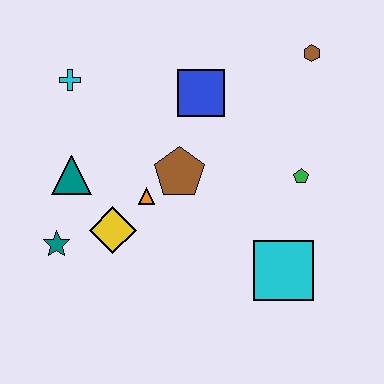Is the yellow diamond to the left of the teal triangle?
No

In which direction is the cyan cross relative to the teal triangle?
The cyan cross is above the teal triangle.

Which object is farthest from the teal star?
The brown hexagon is farthest from the teal star.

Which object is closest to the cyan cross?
The teal triangle is closest to the cyan cross.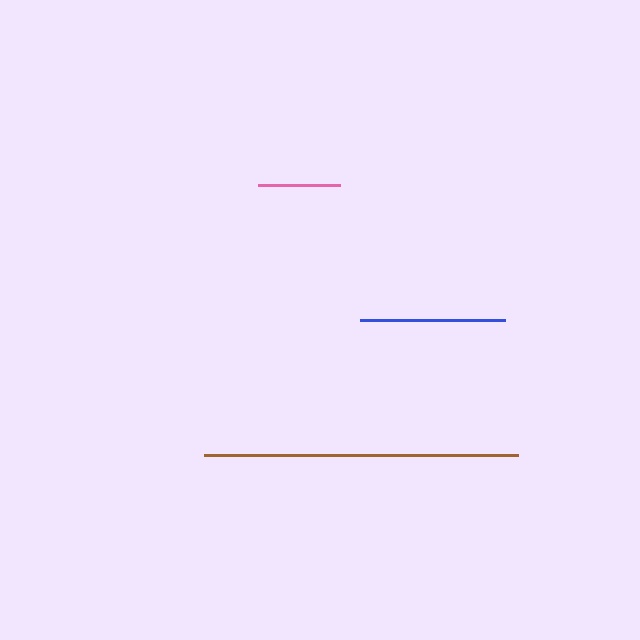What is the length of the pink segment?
The pink segment is approximately 83 pixels long.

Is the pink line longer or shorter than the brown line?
The brown line is longer than the pink line.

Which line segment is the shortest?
The pink line is the shortest at approximately 83 pixels.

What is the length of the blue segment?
The blue segment is approximately 145 pixels long.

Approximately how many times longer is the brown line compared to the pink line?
The brown line is approximately 3.8 times the length of the pink line.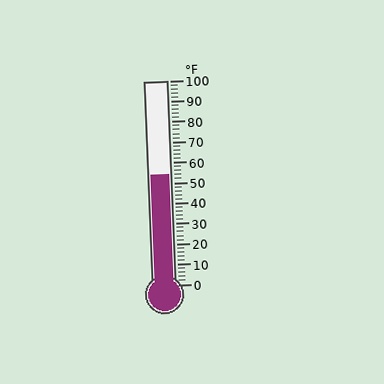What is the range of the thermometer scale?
The thermometer scale ranges from 0°F to 100°F.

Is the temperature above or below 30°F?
The temperature is above 30°F.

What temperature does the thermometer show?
The thermometer shows approximately 54°F.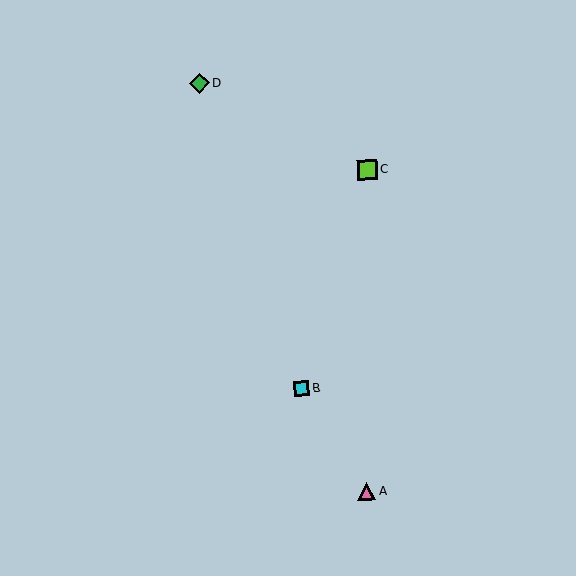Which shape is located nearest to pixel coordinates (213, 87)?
The green diamond (labeled D) at (199, 83) is nearest to that location.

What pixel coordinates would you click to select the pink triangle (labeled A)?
Click at (367, 491) to select the pink triangle A.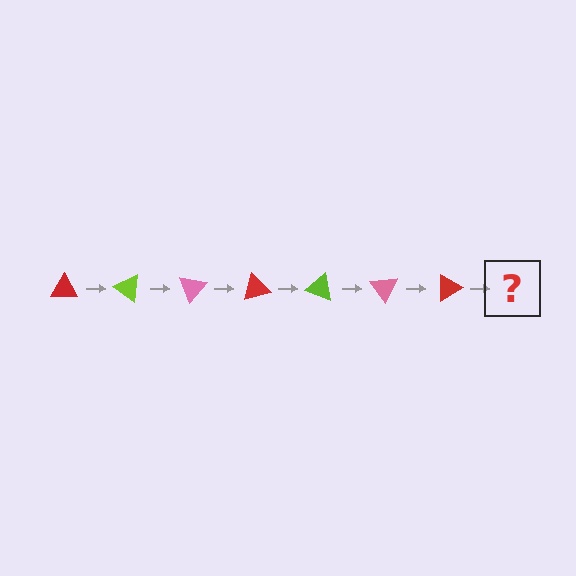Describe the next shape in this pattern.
It should be a lime triangle, rotated 245 degrees from the start.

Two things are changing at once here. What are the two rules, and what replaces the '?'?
The two rules are that it rotates 35 degrees each step and the color cycles through red, lime, and pink. The '?' should be a lime triangle, rotated 245 degrees from the start.